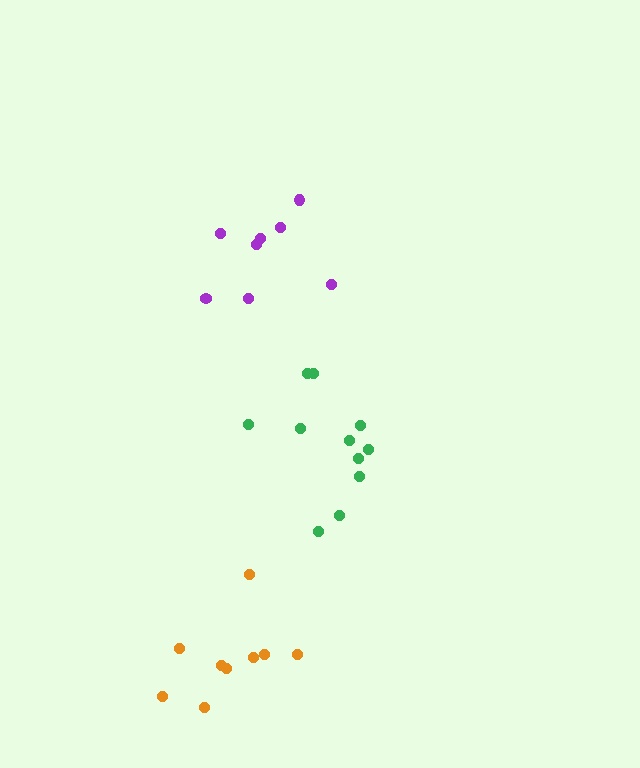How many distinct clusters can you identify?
There are 3 distinct clusters.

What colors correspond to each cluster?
The clusters are colored: purple, green, orange.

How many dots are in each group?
Group 1: 8 dots, Group 2: 11 dots, Group 3: 9 dots (28 total).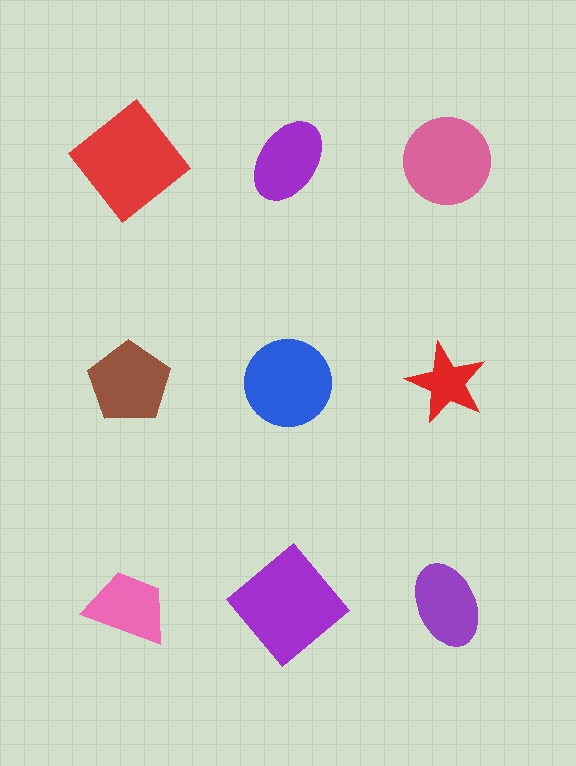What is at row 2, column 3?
A red star.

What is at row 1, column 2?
A purple ellipse.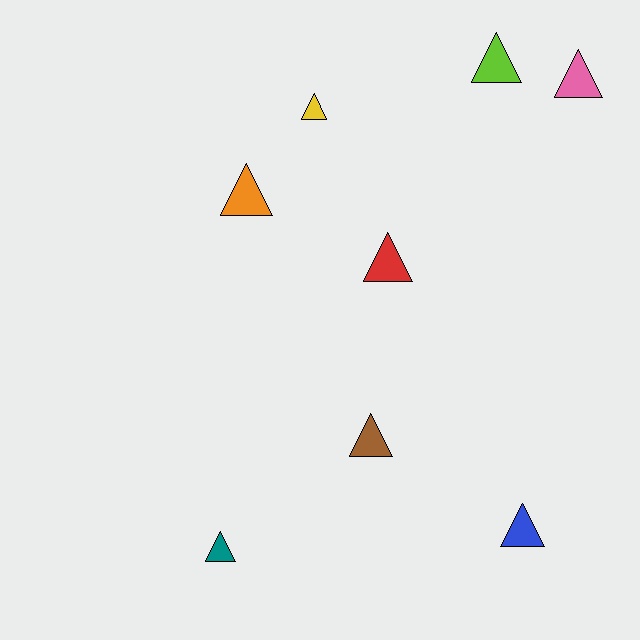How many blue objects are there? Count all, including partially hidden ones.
There is 1 blue object.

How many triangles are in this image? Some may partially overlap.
There are 8 triangles.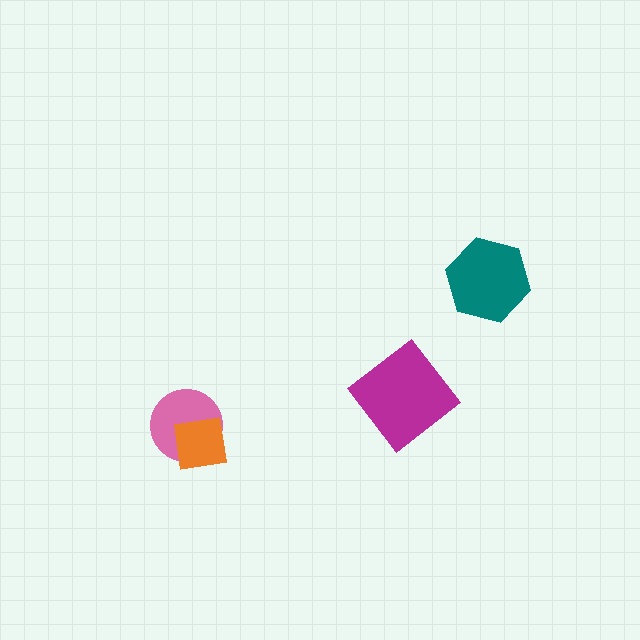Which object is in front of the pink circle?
The orange square is in front of the pink circle.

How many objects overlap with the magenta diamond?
0 objects overlap with the magenta diamond.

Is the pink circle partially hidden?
Yes, it is partially covered by another shape.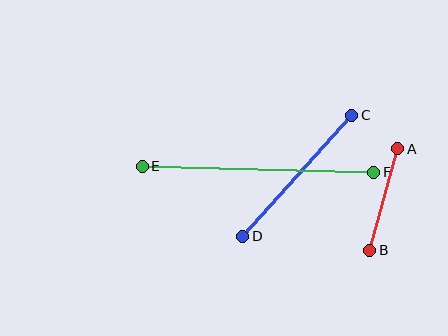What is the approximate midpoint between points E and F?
The midpoint is at approximately (258, 169) pixels.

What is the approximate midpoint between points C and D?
The midpoint is at approximately (297, 176) pixels.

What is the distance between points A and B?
The distance is approximately 105 pixels.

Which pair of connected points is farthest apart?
Points E and F are farthest apart.